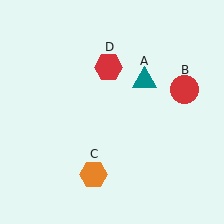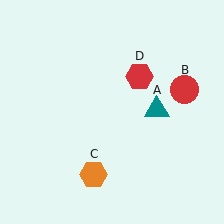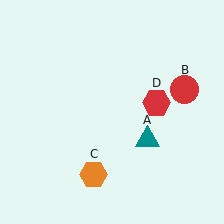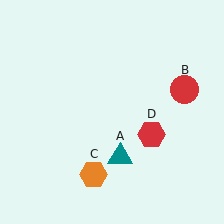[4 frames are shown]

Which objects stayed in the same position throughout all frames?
Red circle (object B) and orange hexagon (object C) remained stationary.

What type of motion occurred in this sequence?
The teal triangle (object A), red hexagon (object D) rotated clockwise around the center of the scene.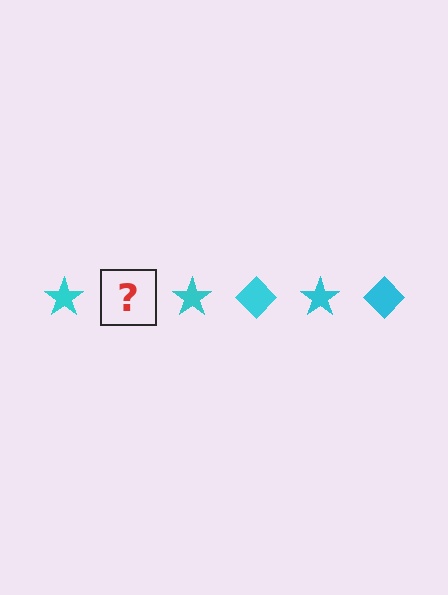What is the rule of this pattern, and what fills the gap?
The rule is that the pattern cycles through star, diamond shapes in cyan. The gap should be filled with a cyan diamond.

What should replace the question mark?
The question mark should be replaced with a cyan diamond.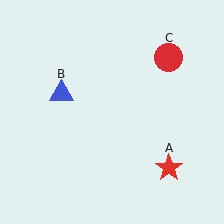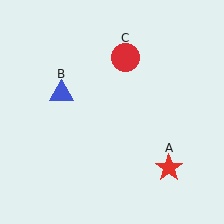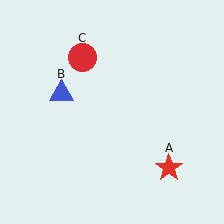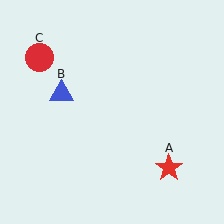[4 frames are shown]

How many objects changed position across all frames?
1 object changed position: red circle (object C).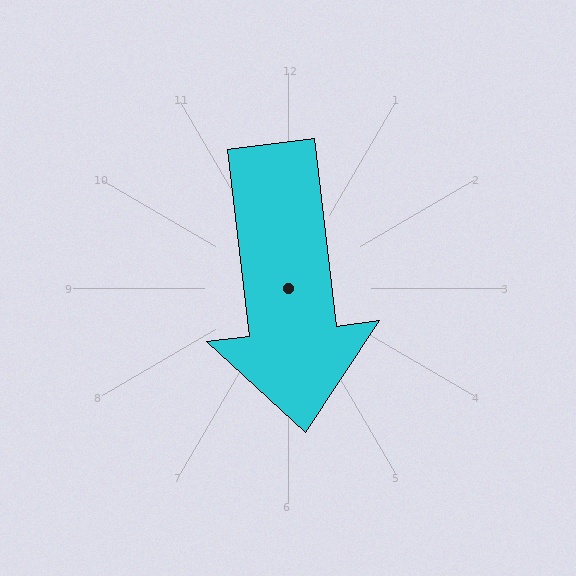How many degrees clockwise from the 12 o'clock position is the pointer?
Approximately 173 degrees.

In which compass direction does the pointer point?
South.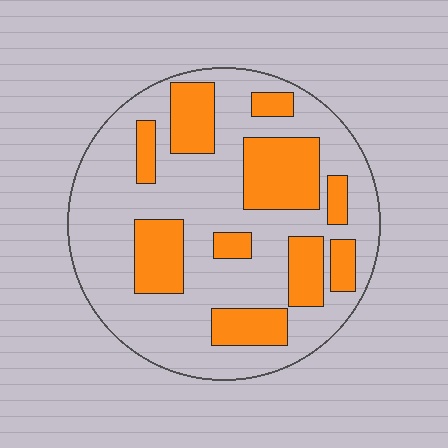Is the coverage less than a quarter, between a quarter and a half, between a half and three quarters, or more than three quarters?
Between a quarter and a half.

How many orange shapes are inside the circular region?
10.